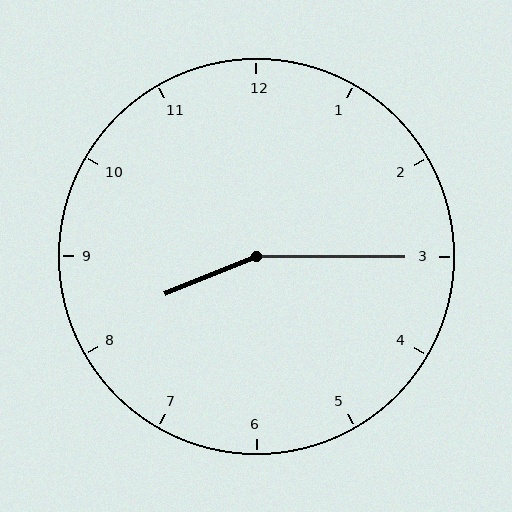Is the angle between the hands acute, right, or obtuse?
It is obtuse.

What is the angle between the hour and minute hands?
Approximately 158 degrees.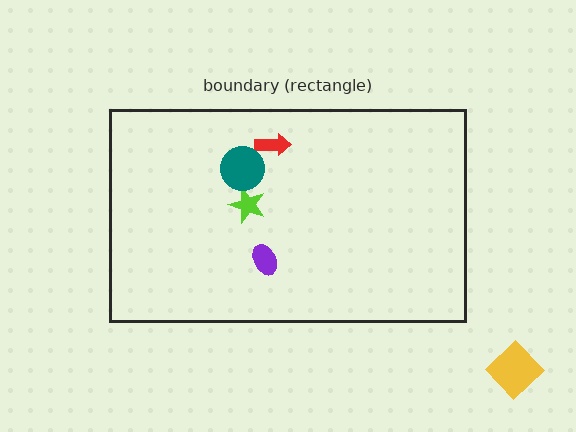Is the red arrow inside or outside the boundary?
Inside.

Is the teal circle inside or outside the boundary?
Inside.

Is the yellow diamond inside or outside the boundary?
Outside.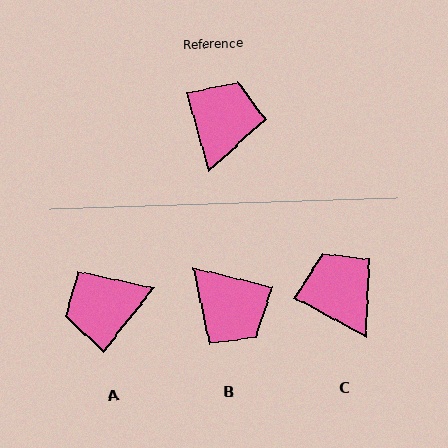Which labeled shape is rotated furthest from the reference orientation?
A, about 126 degrees away.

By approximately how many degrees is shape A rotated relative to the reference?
Approximately 126 degrees counter-clockwise.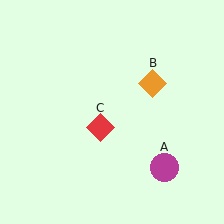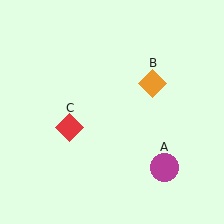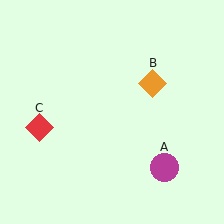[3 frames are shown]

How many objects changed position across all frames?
1 object changed position: red diamond (object C).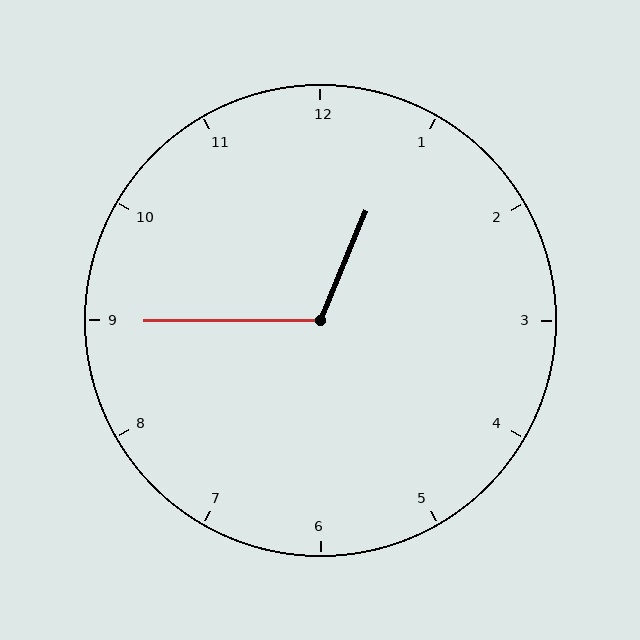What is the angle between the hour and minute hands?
Approximately 112 degrees.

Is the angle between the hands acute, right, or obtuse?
It is obtuse.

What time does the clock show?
12:45.